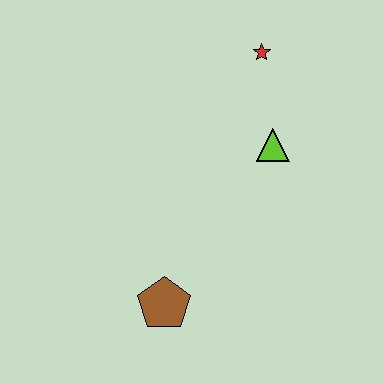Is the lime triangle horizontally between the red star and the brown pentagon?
No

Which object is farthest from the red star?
The brown pentagon is farthest from the red star.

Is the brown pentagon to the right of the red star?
No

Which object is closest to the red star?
The lime triangle is closest to the red star.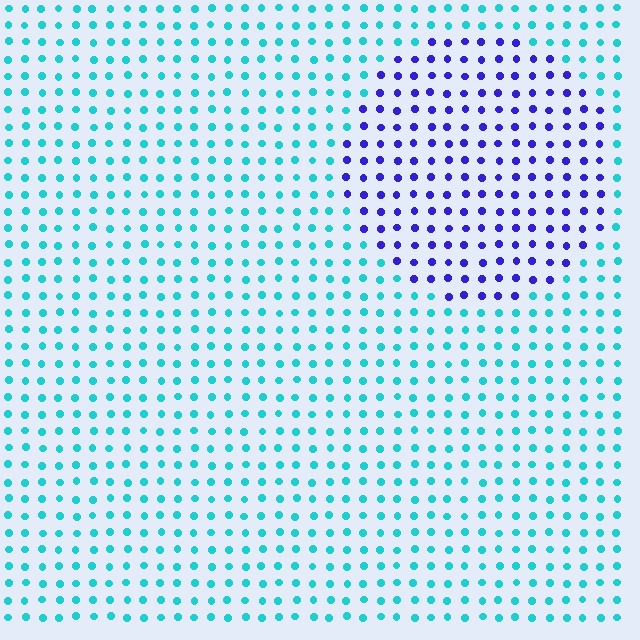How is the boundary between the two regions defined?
The boundary is defined purely by a slight shift in hue (about 68 degrees). Spacing, size, and orientation are identical on both sides.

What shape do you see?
I see a circle.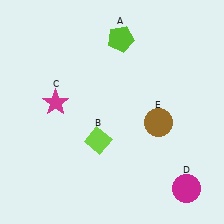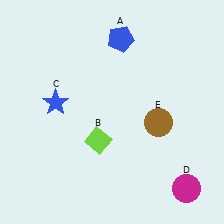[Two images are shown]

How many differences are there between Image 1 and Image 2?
There are 2 differences between the two images.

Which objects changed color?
A changed from lime to blue. C changed from magenta to blue.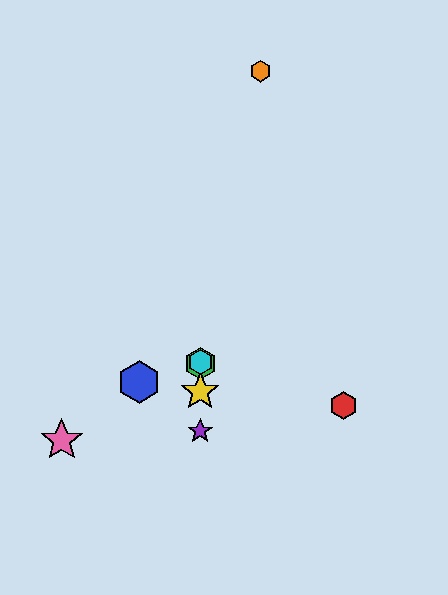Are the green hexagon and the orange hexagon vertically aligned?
No, the green hexagon is at x≈200 and the orange hexagon is at x≈260.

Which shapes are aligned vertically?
The green hexagon, the yellow star, the purple star, the cyan hexagon are aligned vertically.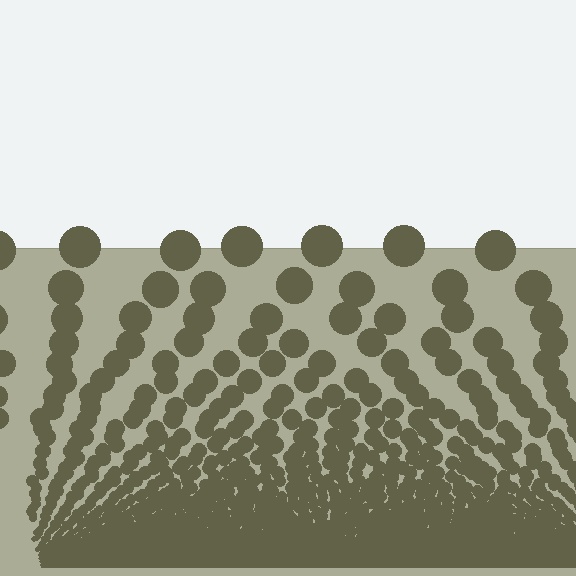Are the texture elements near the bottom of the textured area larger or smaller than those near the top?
Smaller. The gradient is inverted — elements near the bottom are smaller and denser.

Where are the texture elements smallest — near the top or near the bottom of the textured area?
Near the bottom.